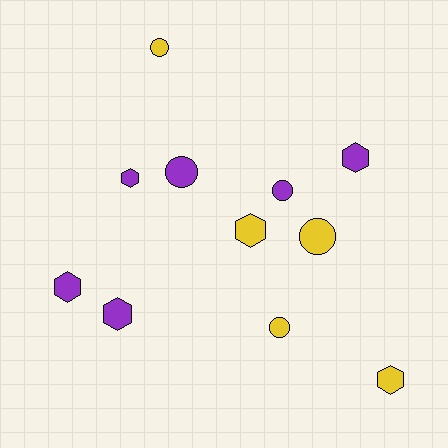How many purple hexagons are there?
There are 4 purple hexagons.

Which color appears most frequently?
Purple, with 6 objects.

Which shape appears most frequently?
Hexagon, with 6 objects.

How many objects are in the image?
There are 11 objects.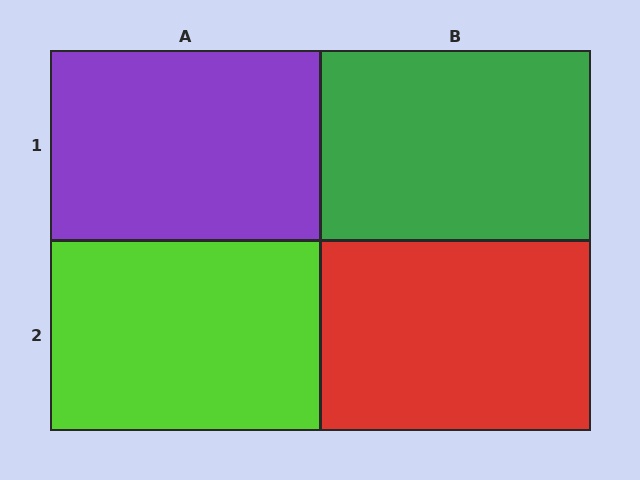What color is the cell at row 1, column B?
Green.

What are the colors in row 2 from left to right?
Lime, red.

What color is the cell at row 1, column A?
Purple.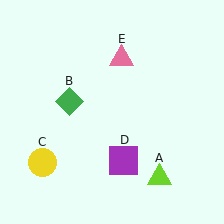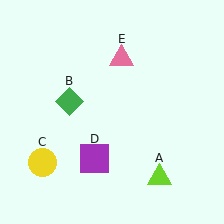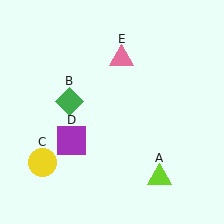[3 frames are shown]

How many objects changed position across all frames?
1 object changed position: purple square (object D).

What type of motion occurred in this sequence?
The purple square (object D) rotated clockwise around the center of the scene.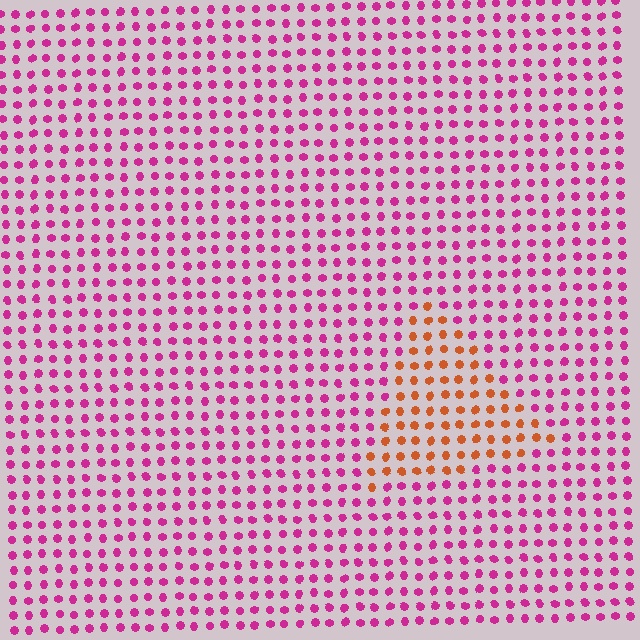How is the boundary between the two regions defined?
The boundary is defined purely by a slight shift in hue (about 57 degrees). Spacing, size, and orientation are identical on both sides.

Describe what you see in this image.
The image is filled with small magenta elements in a uniform arrangement. A triangle-shaped region is visible where the elements are tinted to a slightly different hue, forming a subtle color boundary.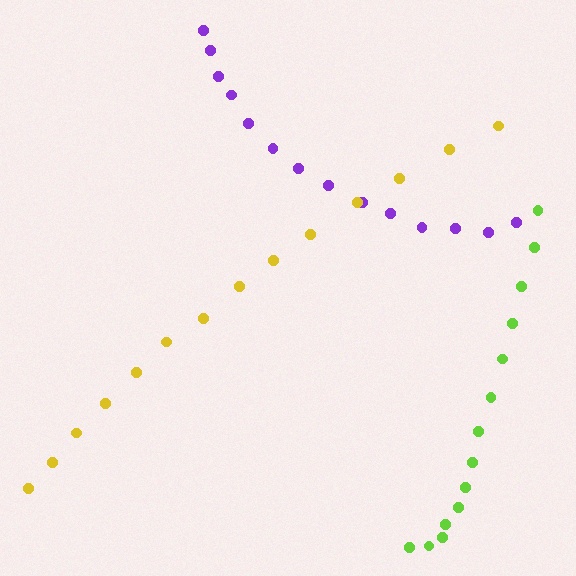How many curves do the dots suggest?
There are 3 distinct paths.